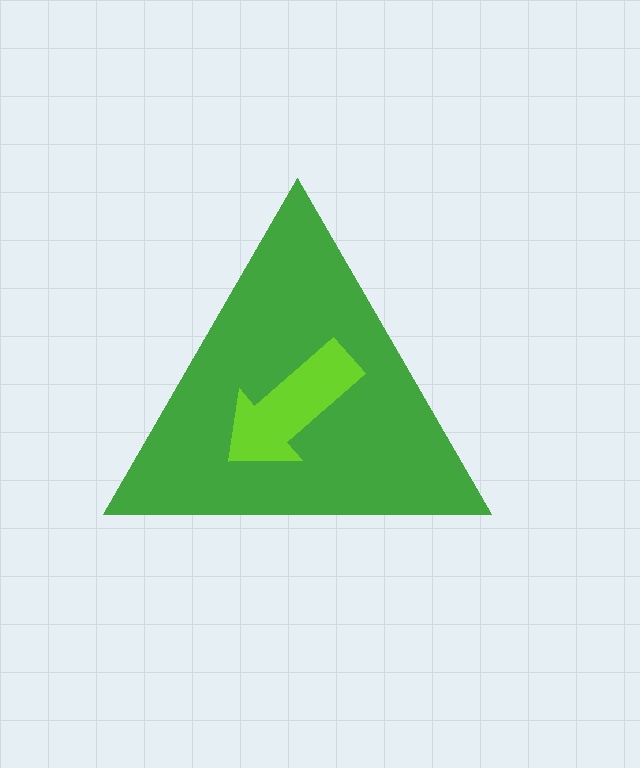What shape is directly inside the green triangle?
The lime arrow.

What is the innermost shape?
The lime arrow.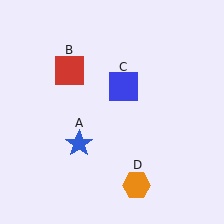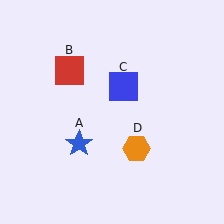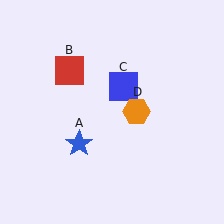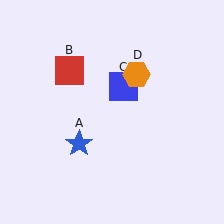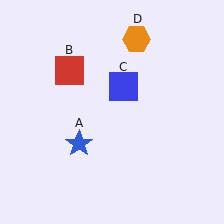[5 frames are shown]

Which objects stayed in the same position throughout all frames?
Blue star (object A) and red square (object B) and blue square (object C) remained stationary.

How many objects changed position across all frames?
1 object changed position: orange hexagon (object D).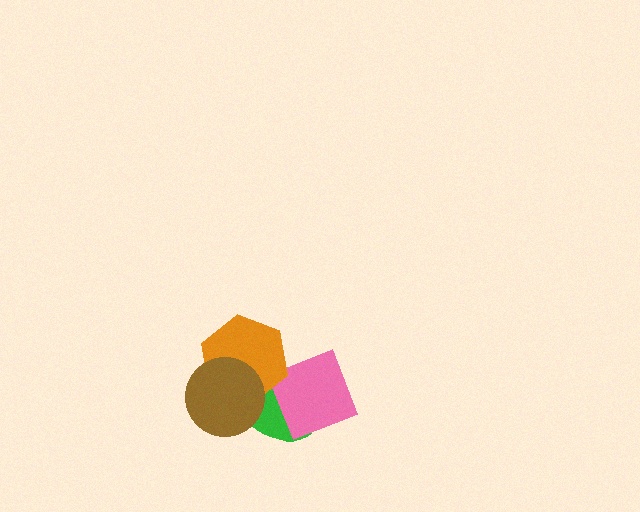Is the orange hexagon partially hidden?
Yes, it is partially covered by another shape.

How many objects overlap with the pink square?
1 object overlaps with the pink square.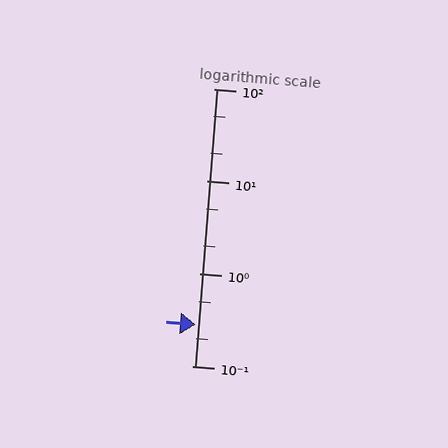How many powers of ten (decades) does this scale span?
The scale spans 3 decades, from 0.1 to 100.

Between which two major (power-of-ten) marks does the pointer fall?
The pointer is between 0.1 and 1.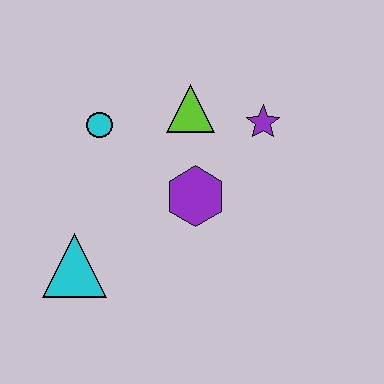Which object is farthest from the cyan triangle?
The purple star is farthest from the cyan triangle.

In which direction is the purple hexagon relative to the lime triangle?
The purple hexagon is below the lime triangle.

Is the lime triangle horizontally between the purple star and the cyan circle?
Yes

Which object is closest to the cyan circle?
The lime triangle is closest to the cyan circle.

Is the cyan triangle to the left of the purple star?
Yes